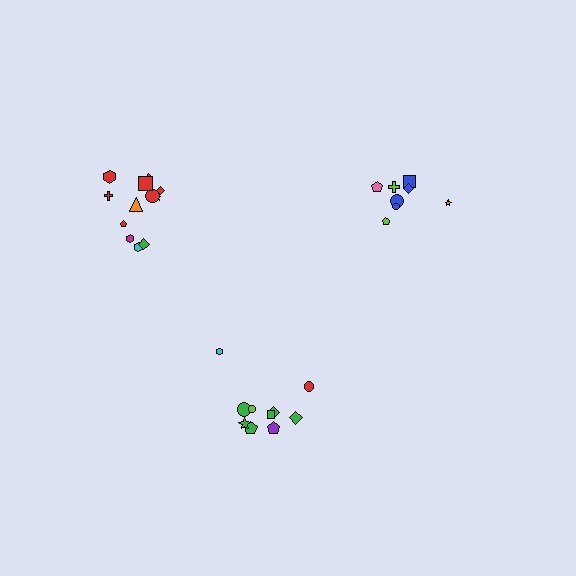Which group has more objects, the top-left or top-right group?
The top-left group.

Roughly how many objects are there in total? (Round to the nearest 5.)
Roughly 30 objects in total.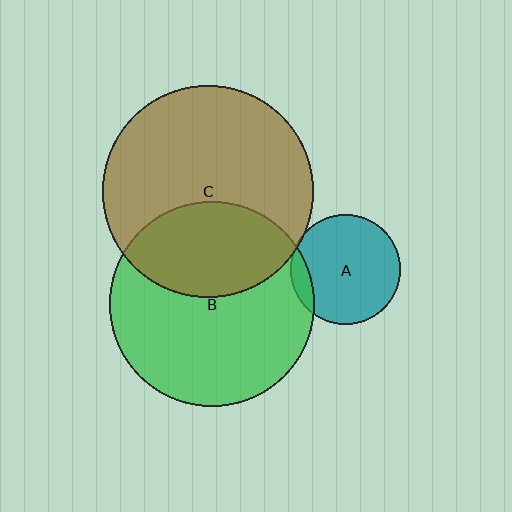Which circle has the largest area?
Circle C (brown).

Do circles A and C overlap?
Yes.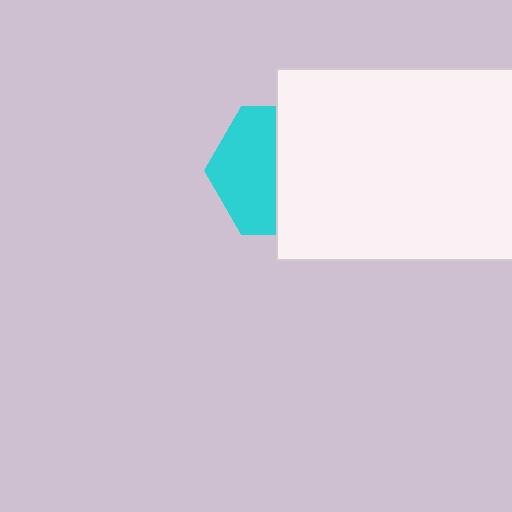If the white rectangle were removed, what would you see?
You would see the complete cyan hexagon.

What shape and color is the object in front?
The object in front is a white rectangle.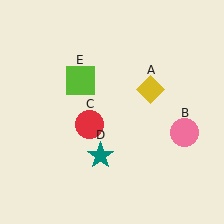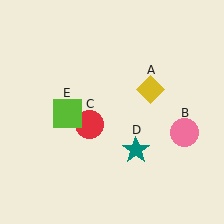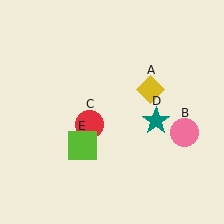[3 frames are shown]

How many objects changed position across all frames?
2 objects changed position: teal star (object D), lime square (object E).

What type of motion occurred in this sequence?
The teal star (object D), lime square (object E) rotated counterclockwise around the center of the scene.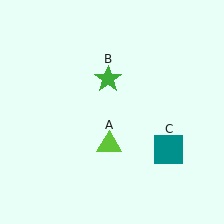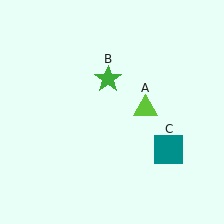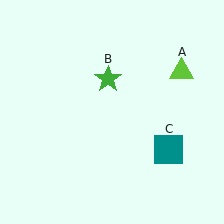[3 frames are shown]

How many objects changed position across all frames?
1 object changed position: lime triangle (object A).